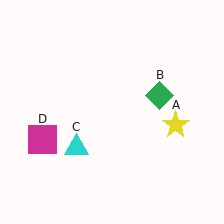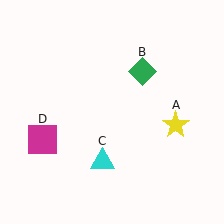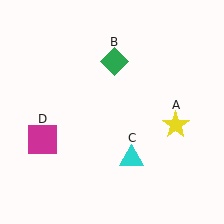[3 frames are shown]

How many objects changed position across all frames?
2 objects changed position: green diamond (object B), cyan triangle (object C).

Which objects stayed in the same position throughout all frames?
Yellow star (object A) and magenta square (object D) remained stationary.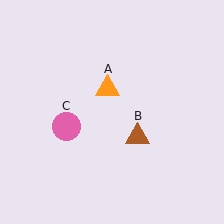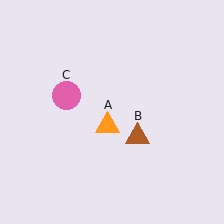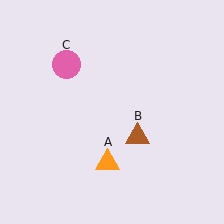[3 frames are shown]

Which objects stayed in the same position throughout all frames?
Brown triangle (object B) remained stationary.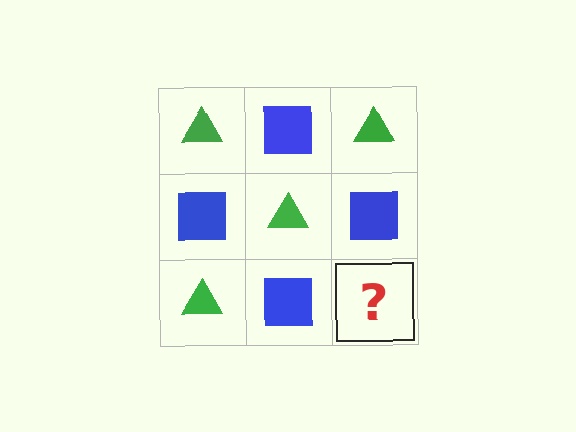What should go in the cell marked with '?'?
The missing cell should contain a green triangle.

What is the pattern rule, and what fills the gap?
The rule is that it alternates green triangle and blue square in a checkerboard pattern. The gap should be filled with a green triangle.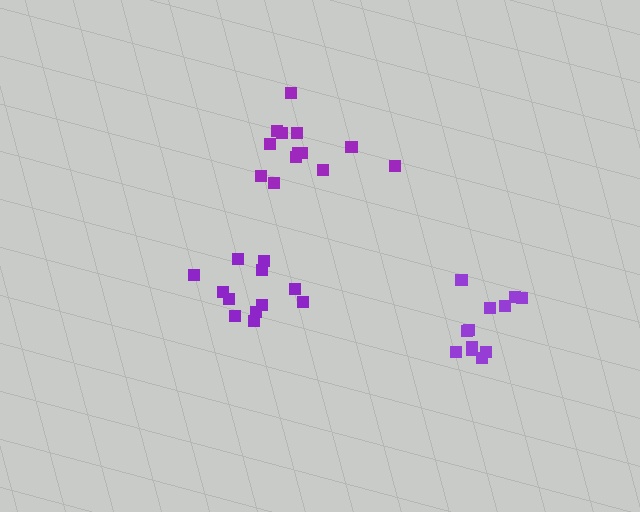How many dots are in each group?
Group 1: 13 dots, Group 2: 12 dots, Group 3: 12 dots (37 total).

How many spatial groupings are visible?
There are 3 spatial groupings.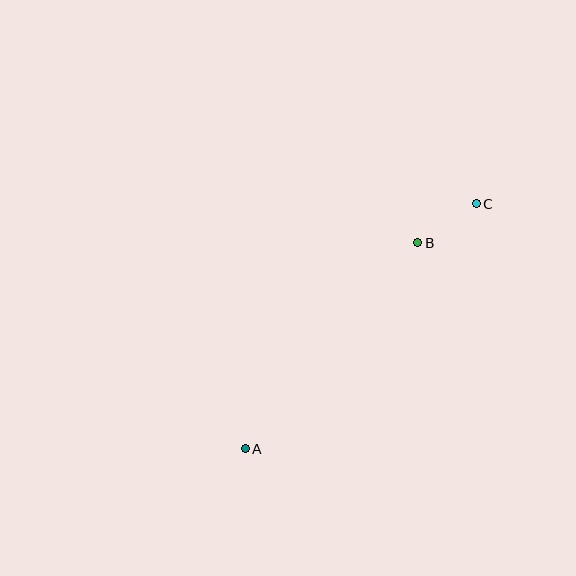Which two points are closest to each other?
Points B and C are closest to each other.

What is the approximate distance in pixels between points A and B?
The distance between A and B is approximately 269 pixels.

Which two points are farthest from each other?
Points A and C are farthest from each other.